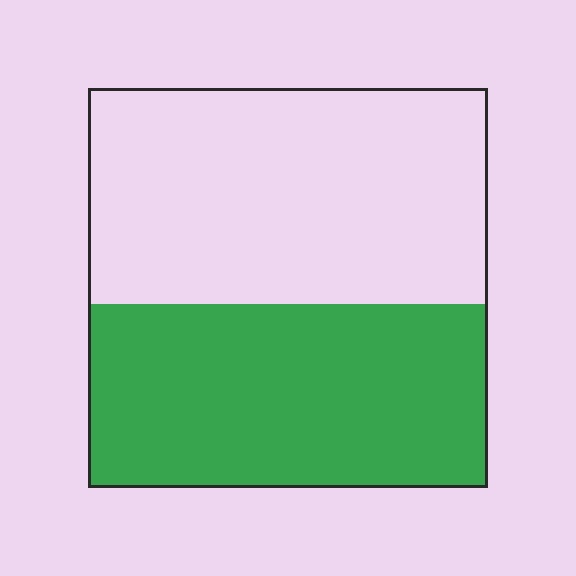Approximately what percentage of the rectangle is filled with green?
Approximately 45%.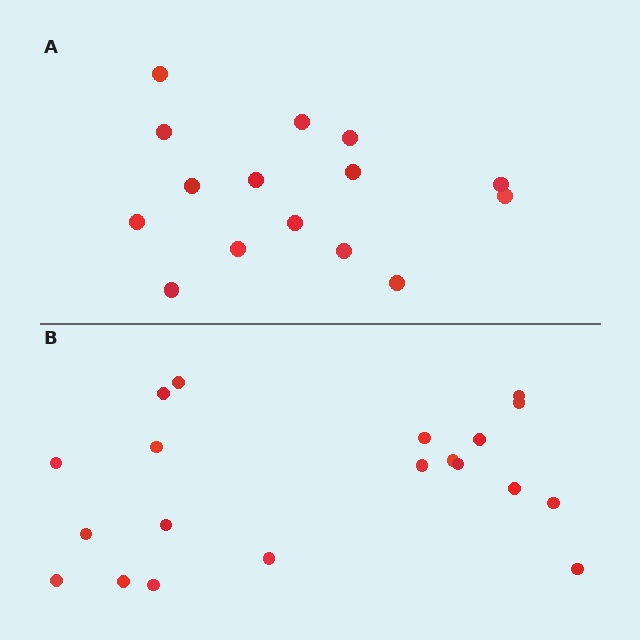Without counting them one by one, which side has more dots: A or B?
Region B (the bottom region) has more dots.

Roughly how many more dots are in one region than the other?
Region B has about 5 more dots than region A.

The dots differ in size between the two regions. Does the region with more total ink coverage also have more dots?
No. Region A has more total ink coverage because its dots are larger, but region B actually contains more individual dots. Total area can be misleading — the number of items is what matters here.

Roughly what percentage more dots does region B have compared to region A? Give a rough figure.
About 35% more.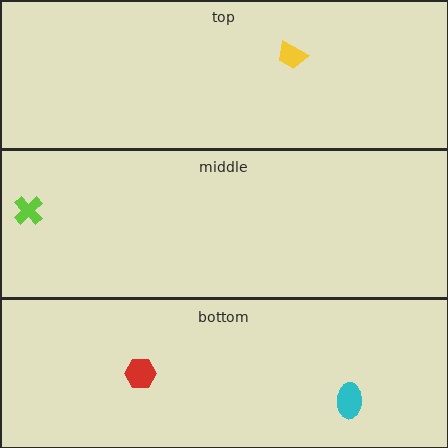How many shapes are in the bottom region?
2.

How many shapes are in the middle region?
1.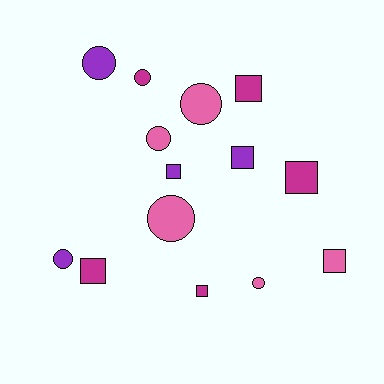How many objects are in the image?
There are 14 objects.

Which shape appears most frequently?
Circle, with 7 objects.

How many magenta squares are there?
There are 4 magenta squares.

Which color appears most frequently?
Pink, with 5 objects.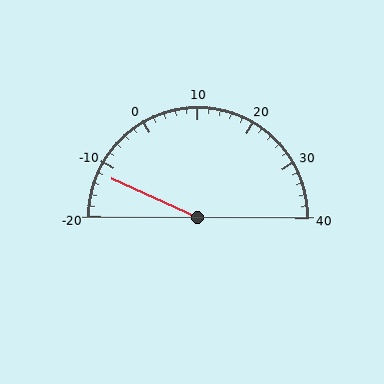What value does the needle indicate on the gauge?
The needle indicates approximately -12.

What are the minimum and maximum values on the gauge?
The gauge ranges from -20 to 40.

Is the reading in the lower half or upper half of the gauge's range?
The reading is in the lower half of the range (-20 to 40).